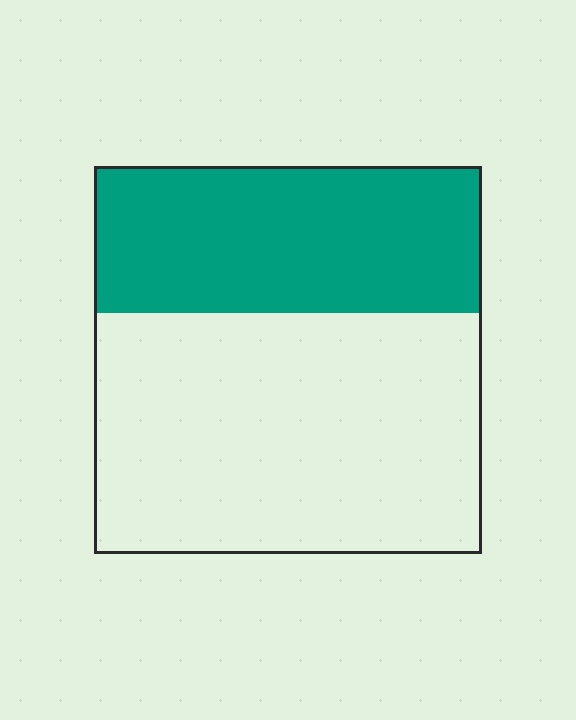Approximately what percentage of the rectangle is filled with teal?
Approximately 40%.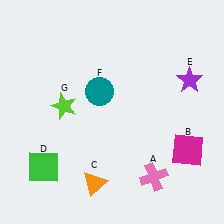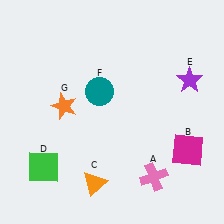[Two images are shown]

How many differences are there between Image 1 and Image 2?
There is 1 difference between the two images.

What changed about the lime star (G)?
In Image 1, G is lime. In Image 2, it changed to orange.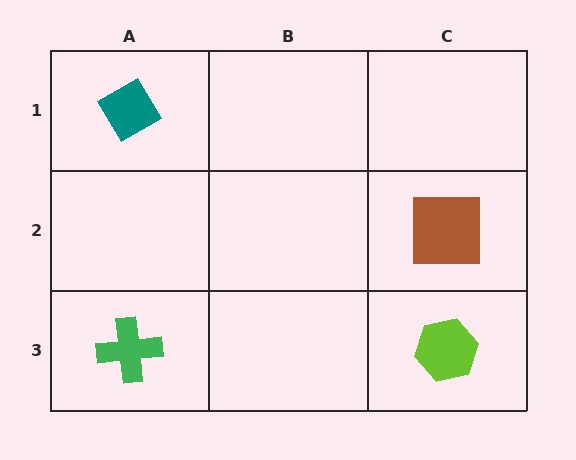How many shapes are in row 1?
1 shape.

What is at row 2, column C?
A brown square.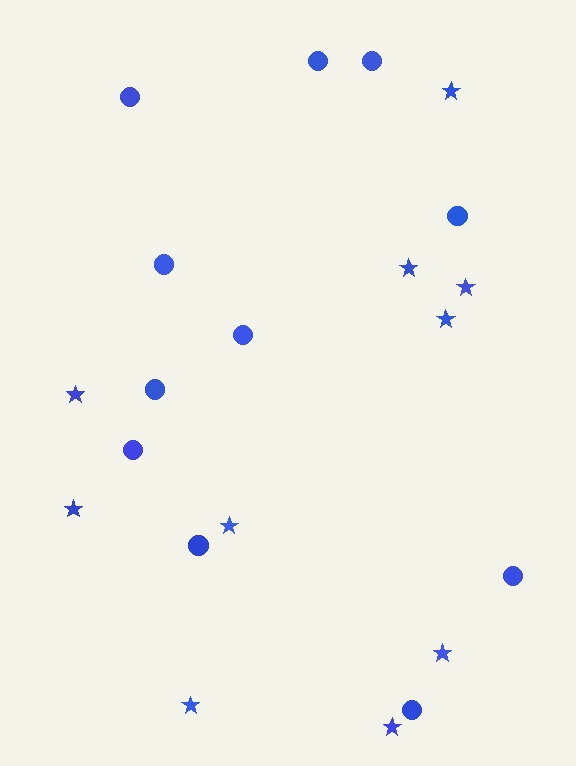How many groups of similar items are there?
There are 2 groups: one group of circles (11) and one group of stars (10).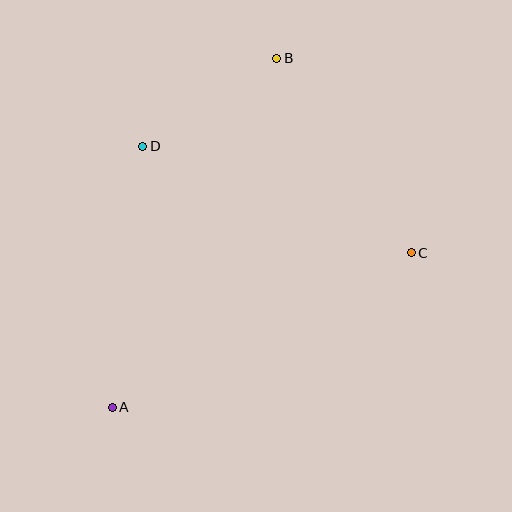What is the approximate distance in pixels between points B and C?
The distance between B and C is approximately 237 pixels.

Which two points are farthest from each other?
Points A and B are farthest from each other.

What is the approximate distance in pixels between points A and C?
The distance between A and C is approximately 336 pixels.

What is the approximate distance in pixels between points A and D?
The distance between A and D is approximately 262 pixels.